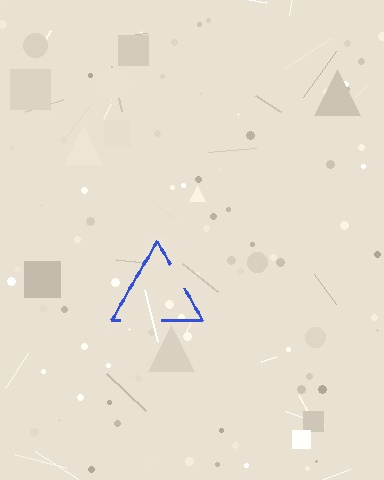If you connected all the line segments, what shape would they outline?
They would outline a triangle.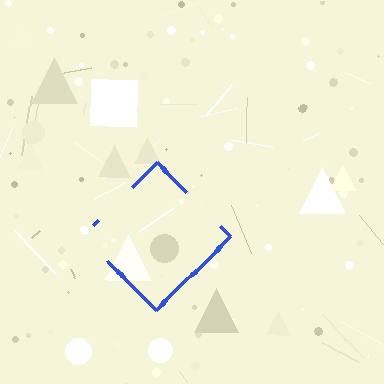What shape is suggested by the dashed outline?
The dashed outline suggests a diamond.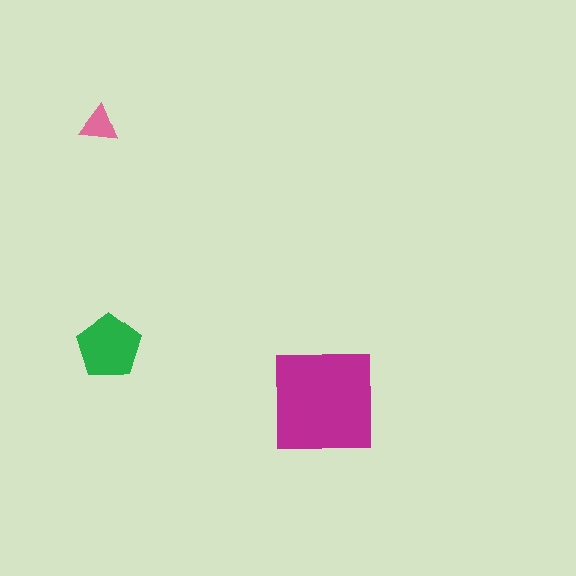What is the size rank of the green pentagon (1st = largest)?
2nd.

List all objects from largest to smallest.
The magenta square, the green pentagon, the pink triangle.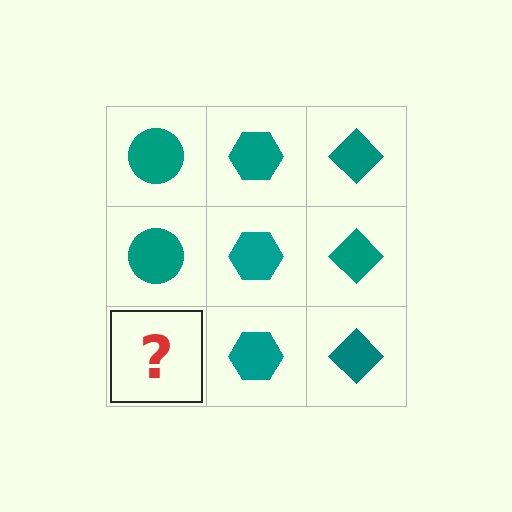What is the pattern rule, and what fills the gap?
The rule is that each column has a consistent shape. The gap should be filled with a teal circle.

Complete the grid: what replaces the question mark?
The question mark should be replaced with a teal circle.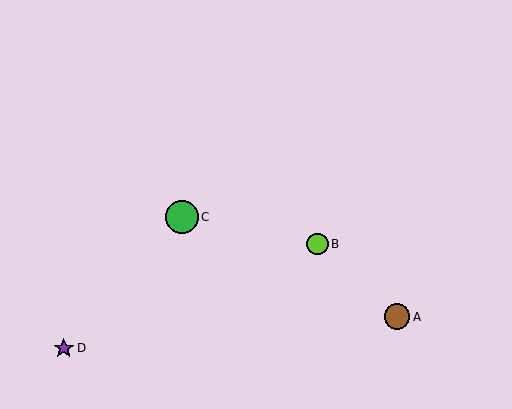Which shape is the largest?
The green circle (labeled C) is the largest.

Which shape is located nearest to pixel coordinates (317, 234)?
The lime circle (labeled B) at (318, 244) is nearest to that location.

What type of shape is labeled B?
Shape B is a lime circle.